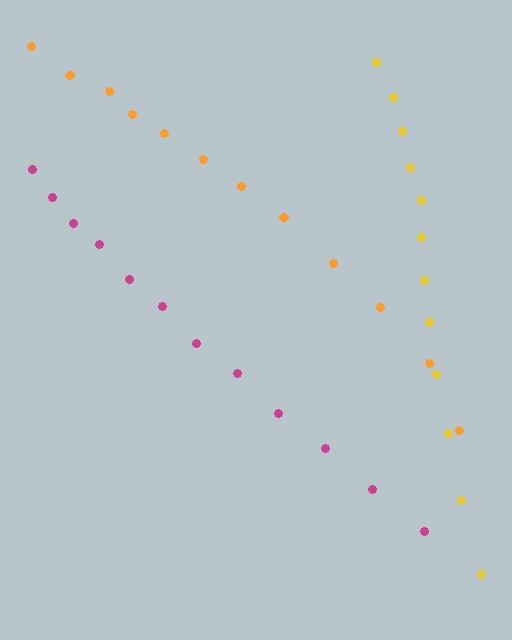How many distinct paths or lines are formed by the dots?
There are 3 distinct paths.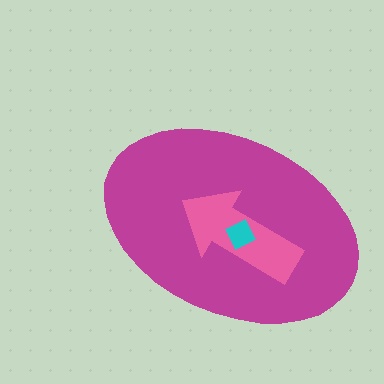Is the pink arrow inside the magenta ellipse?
Yes.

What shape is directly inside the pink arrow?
The cyan diamond.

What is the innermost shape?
The cyan diamond.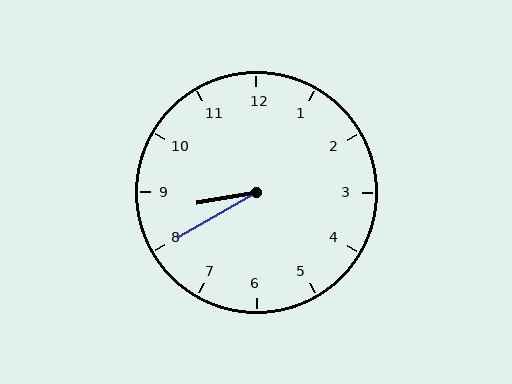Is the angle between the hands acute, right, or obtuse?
It is acute.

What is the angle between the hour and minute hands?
Approximately 20 degrees.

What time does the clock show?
8:40.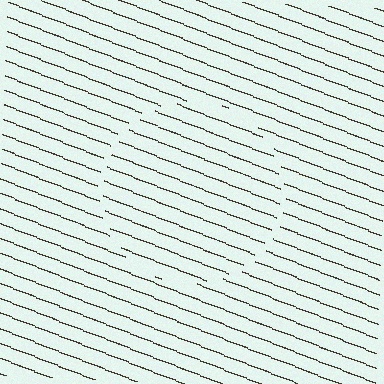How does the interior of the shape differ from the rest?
The interior of the shape contains the same grating, shifted by half a period — the contour is defined by the phase discontinuity where line-ends from the inner and outer gratings abut.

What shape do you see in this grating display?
An illusory circle. The interior of the shape contains the same grating, shifted by half a period — the contour is defined by the phase discontinuity where line-ends from the inner and outer gratings abut.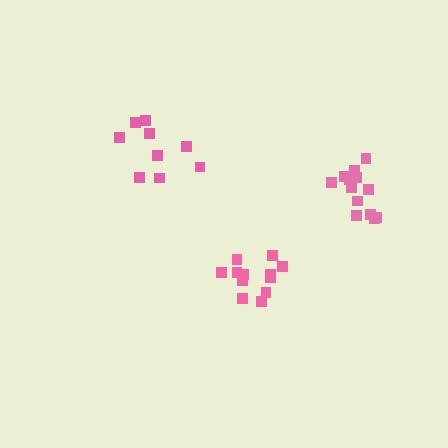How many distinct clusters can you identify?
There are 3 distinct clusters.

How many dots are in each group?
Group 1: 13 dots, Group 2: 12 dots, Group 3: 9 dots (34 total).